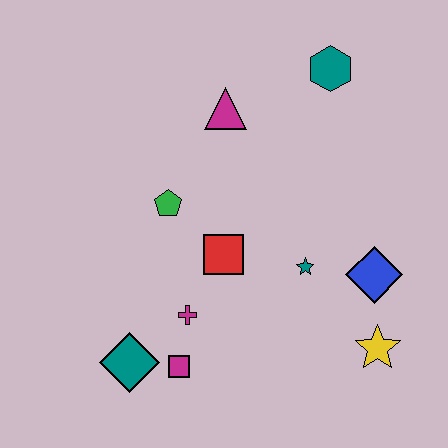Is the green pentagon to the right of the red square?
No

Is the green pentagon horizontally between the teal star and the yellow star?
No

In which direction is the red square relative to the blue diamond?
The red square is to the left of the blue diamond.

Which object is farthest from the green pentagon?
The yellow star is farthest from the green pentagon.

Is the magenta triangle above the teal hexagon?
No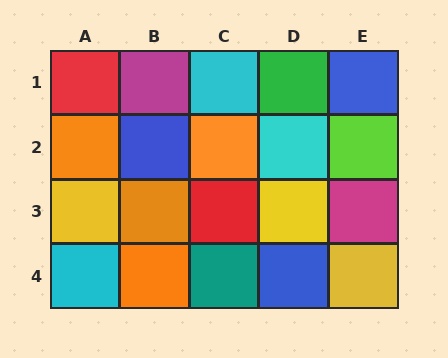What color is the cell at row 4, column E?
Yellow.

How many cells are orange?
4 cells are orange.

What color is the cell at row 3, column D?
Yellow.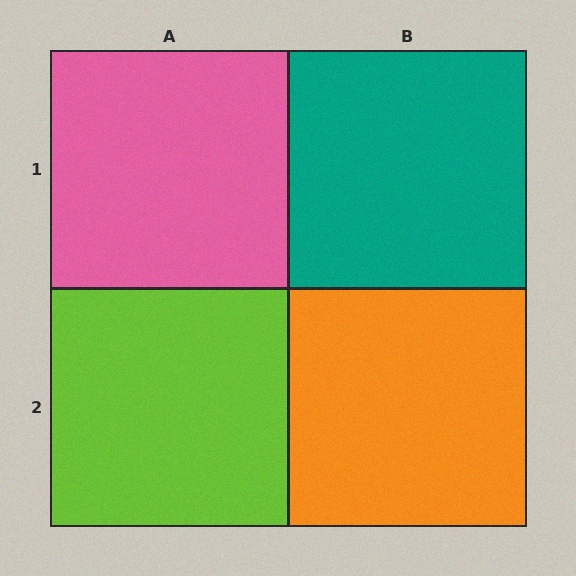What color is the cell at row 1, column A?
Pink.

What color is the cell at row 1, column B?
Teal.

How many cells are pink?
1 cell is pink.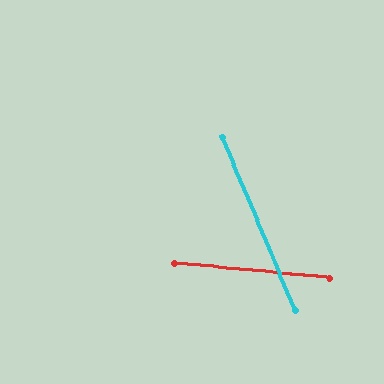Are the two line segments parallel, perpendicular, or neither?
Neither parallel nor perpendicular — they differ by about 62°.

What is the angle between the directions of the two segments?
Approximately 62 degrees.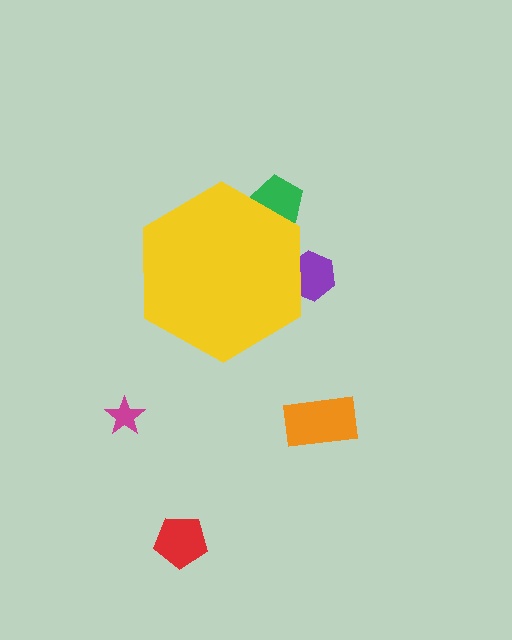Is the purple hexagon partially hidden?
Yes, the purple hexagon is partially hidden behind the yellow hexagon.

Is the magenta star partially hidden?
No, the magenta star is fully visible.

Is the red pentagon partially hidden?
No, the red pentagon is fully visible.